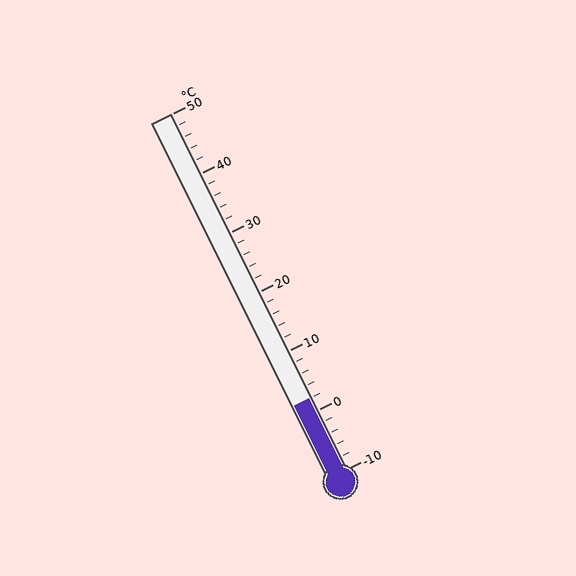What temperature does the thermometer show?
The thermometer shows approximately 2°C.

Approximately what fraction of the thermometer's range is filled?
The thermometer is filled to approximately 20% of its range.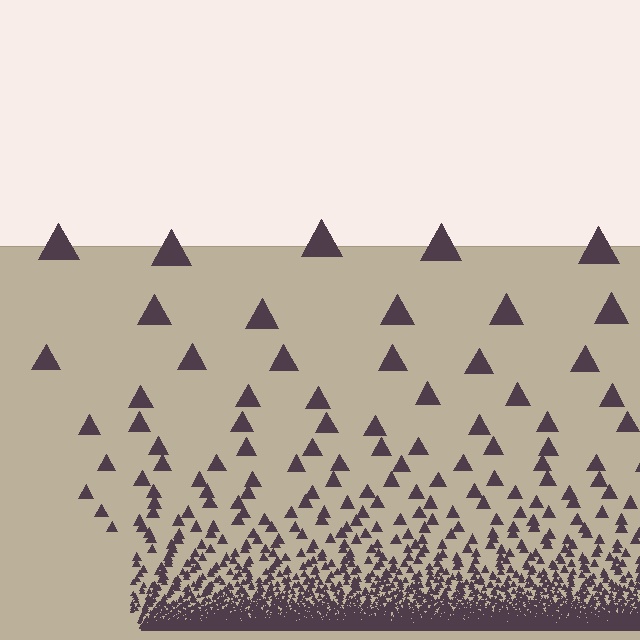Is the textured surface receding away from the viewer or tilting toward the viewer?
The surface appears to tilt toward the viewer. Texture elements get larger and sparser toward the top.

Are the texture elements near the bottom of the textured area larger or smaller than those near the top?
Smaller. The gradient is inverted — elements near the bottom are smaller and denser.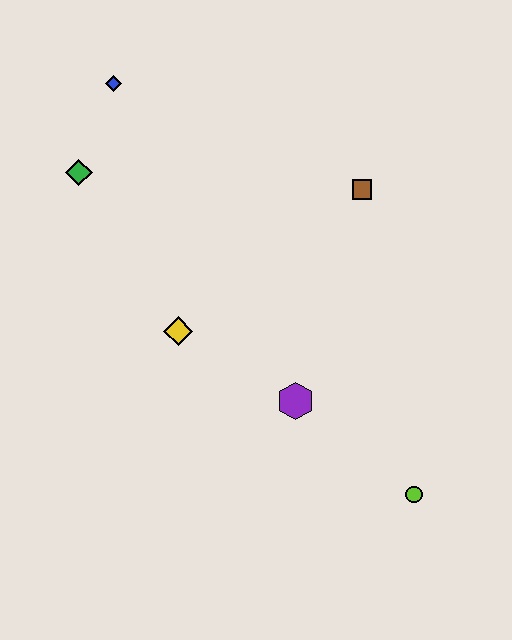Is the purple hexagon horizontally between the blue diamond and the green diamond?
No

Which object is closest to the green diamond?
The blue diamond is closest to the green diamond.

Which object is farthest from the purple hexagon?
The blue diamond is farthest from the purple hexagon.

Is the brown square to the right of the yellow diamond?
Yes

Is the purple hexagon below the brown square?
Yes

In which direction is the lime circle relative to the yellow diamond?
The lime circle is to the right of the yellow diamond.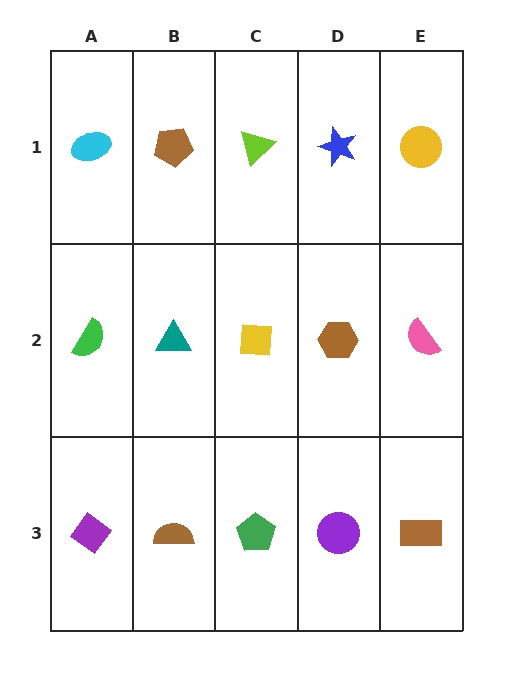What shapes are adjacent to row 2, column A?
A cyan ellipse (row 1, column A), a purple diamond (row 3, column A), a teal triangle (row 2, column B).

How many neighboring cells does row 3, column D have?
3.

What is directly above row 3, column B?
A teal triangle.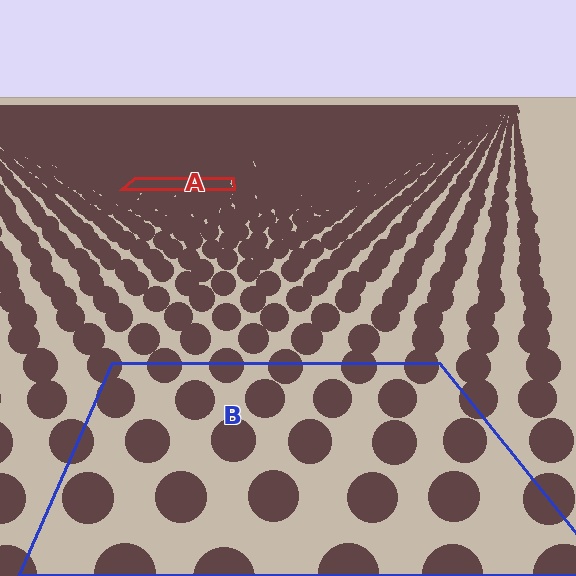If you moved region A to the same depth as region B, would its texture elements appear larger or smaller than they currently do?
They would appear larger. At a closer depth, the same texture elements are projected at a bigger on-screen size.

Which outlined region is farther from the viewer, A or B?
Region A is farther from the viewer — the texture elements inside it appear smaller and more densely packed.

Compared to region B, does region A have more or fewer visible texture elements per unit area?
Region A has more texture elements per unit area — they are packed more densely because it is farther away.